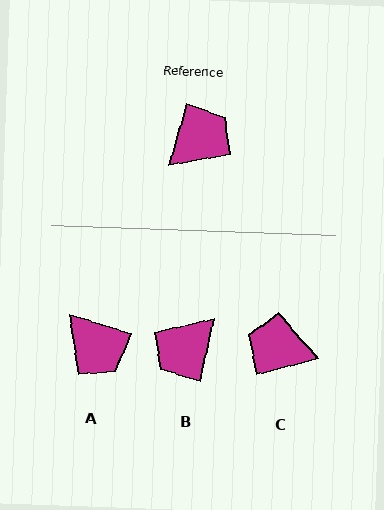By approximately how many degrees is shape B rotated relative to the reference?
Approximately 177 degrees clockwise.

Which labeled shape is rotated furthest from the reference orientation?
B, about 177 degrees away.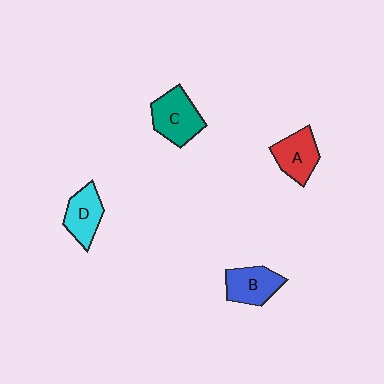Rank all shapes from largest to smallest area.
From largest to smallest: C (teal), B (blue), A (red), D (cyan).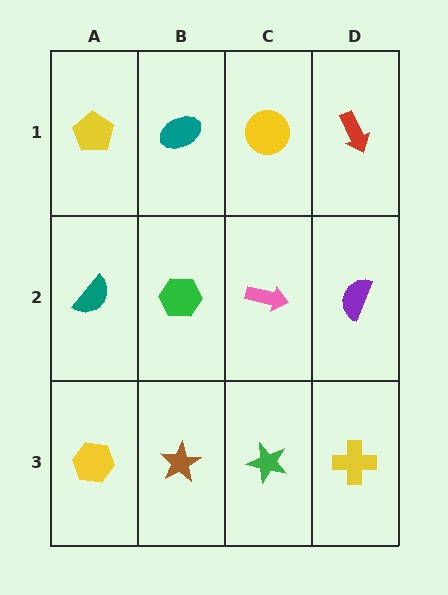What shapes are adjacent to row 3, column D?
A purple semicircle (row 2, column D), a green star (row 3, column C).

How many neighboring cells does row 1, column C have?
3.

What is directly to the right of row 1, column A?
A teal ellipse.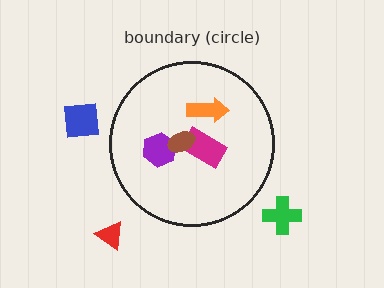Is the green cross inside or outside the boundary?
Outside.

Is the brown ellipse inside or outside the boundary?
Inside.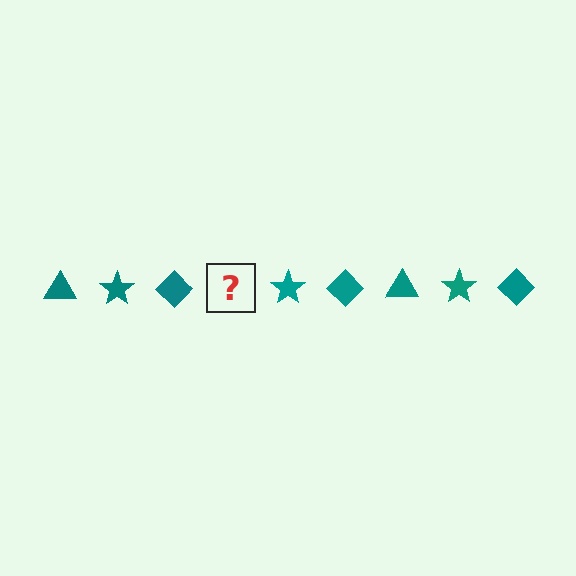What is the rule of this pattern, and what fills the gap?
The rule is that the pattern cycles through triangle, star, diamond shapes in teal. The gap should be filled with a teal triangle.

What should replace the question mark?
The question mark should be replaced with a teal triangle.